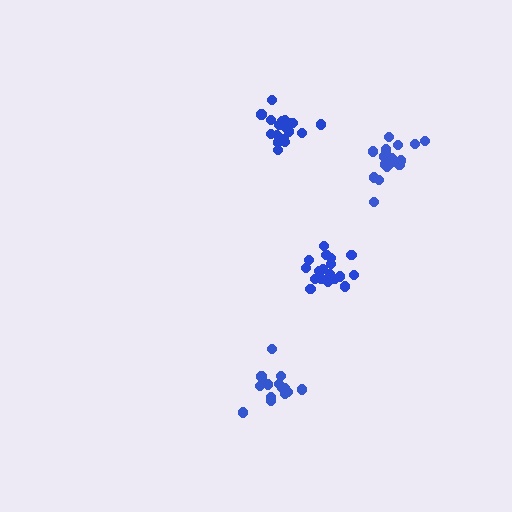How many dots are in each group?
Group 1: 18 dots, Group 2: 17 dots, Group 3: 17 dots, Group 4: 14 dots (66 total).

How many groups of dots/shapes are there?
There are 4 groups.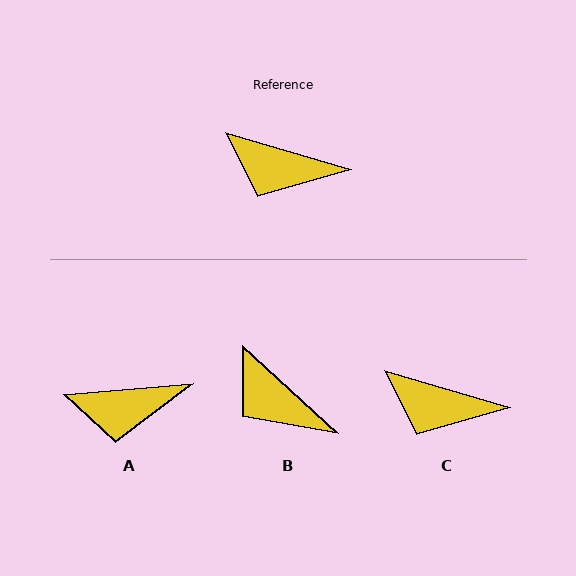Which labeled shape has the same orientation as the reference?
C.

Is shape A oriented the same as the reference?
No, it is off by about 21 degrees.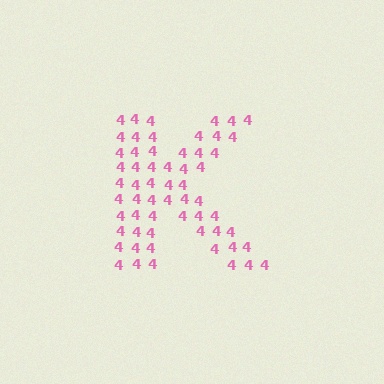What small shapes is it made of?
It is made of small digit 4's.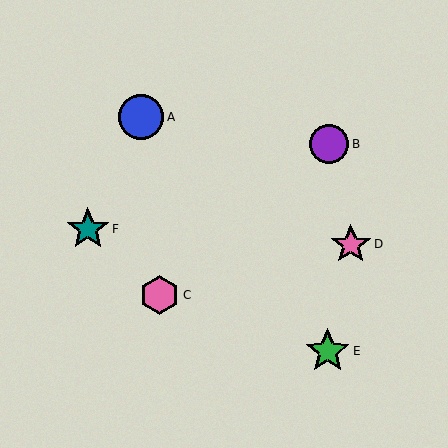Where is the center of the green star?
The center of the green star is at (328, 351).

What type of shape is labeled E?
Shape E is a green star.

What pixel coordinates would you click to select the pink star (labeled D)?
Click at (351, 244) to select the pink star D.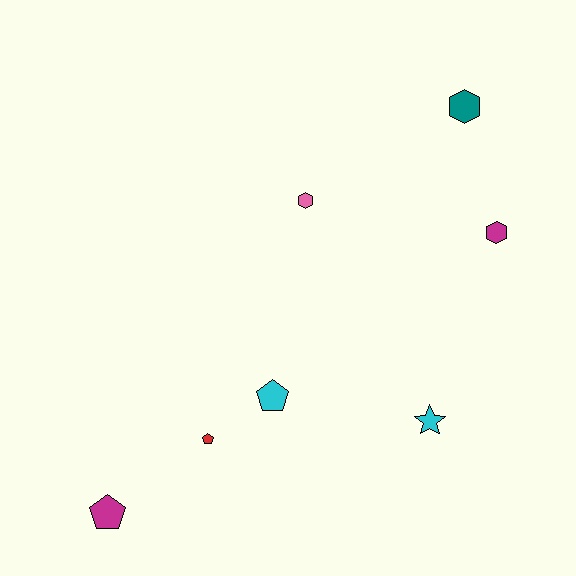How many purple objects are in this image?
There are no purple objects.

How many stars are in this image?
There is 1 star.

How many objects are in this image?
There are 7 objects.